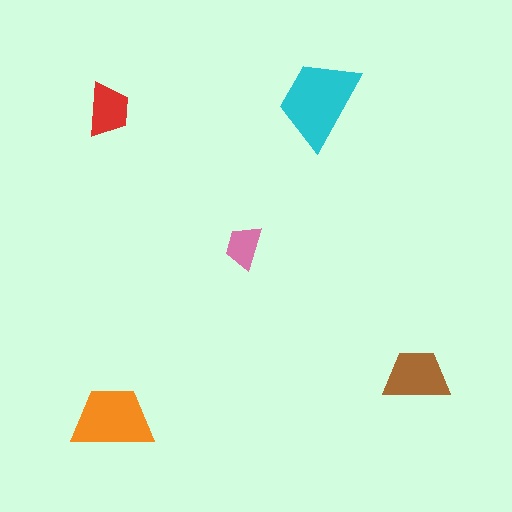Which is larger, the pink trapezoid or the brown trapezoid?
The brown one.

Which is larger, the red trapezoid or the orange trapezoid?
The orange one.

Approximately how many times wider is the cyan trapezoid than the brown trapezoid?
About 1.5 times wider.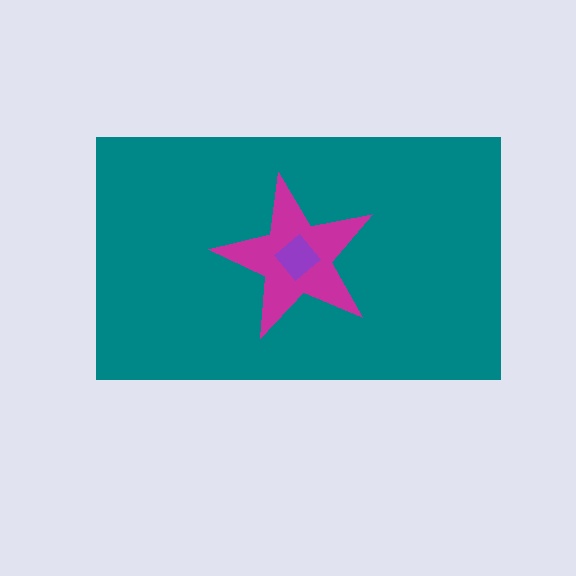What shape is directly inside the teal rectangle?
The magenta star.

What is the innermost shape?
The purple diamond.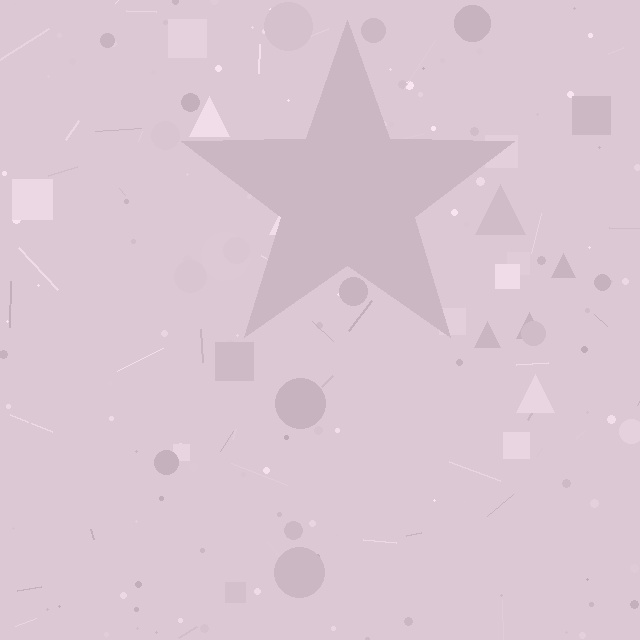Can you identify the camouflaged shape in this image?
The camouflaged shape is a star.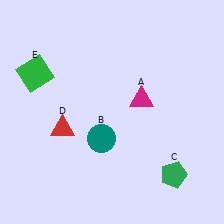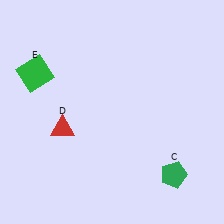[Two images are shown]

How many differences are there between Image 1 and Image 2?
There are 2 differences between the two images.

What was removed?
The teal circle (B), the magenta triangle (A) were removed in Image 2.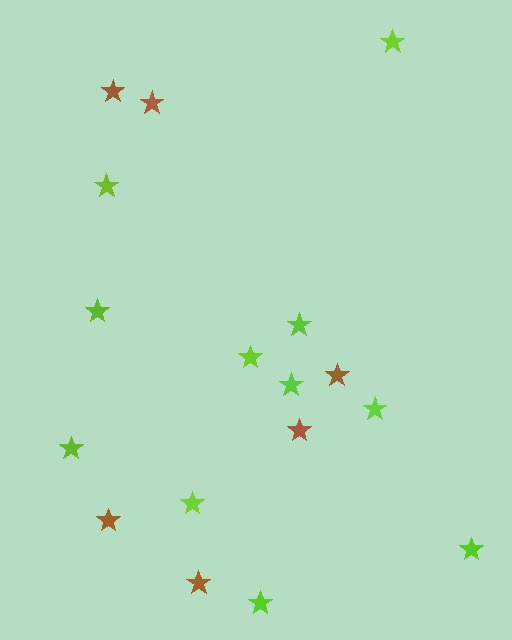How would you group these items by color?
There are 2 groups: one group of brown stars (6) and one group of lime stars (11).